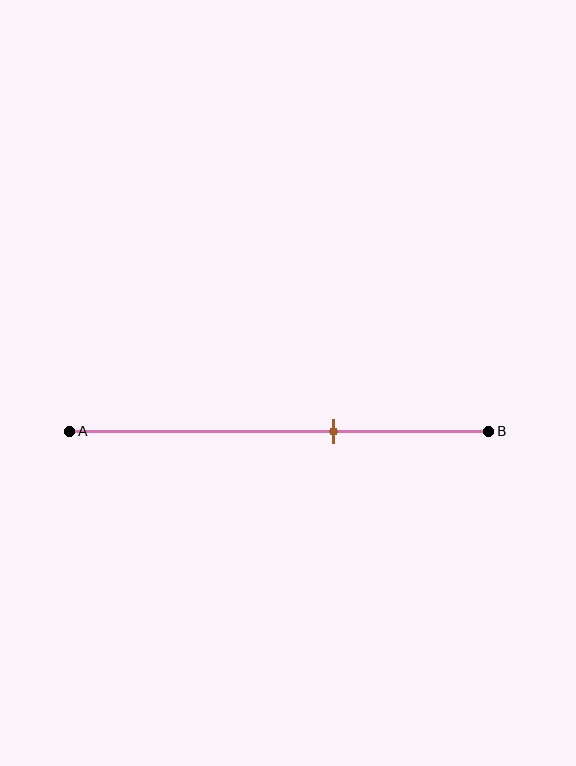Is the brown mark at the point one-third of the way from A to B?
No, the mark is at about 65% from A, not at the 33% one-third point.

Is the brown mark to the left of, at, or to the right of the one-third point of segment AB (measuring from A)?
The brown mark is to the right of the one-third point of segment AB.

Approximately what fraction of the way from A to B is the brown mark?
The brown mark is approximately 65% of the way from A to B.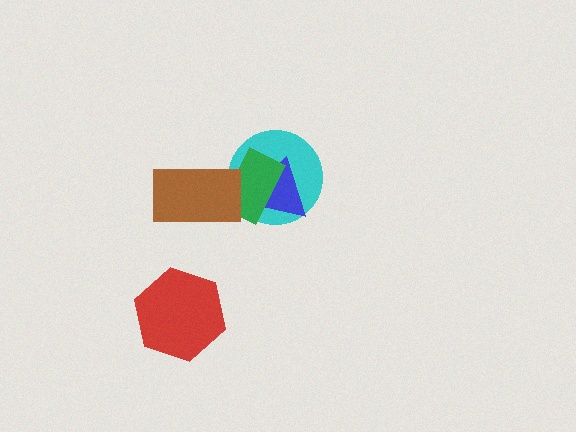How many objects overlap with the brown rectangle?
2 objects overlap with the brown rectangle.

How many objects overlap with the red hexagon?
0 objects overlap with the red hexagon.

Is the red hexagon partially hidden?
No, no other shape covers it.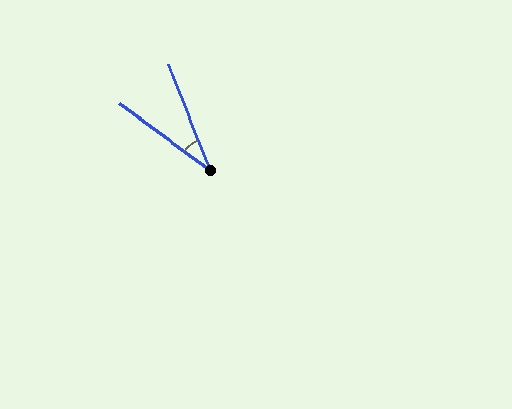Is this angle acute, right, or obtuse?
It is acute.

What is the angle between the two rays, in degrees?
Approximately 32 degrees.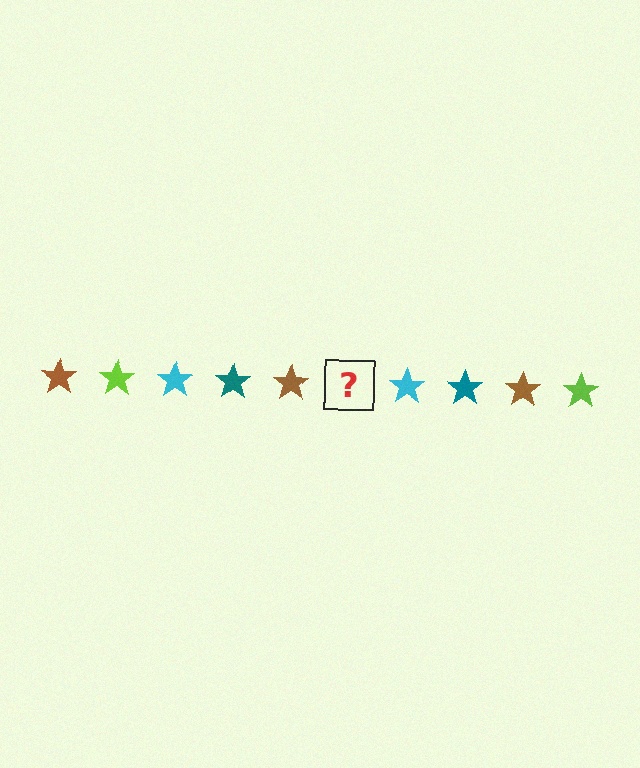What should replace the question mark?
The question mark should be replaced with a lime star.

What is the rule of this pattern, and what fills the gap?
The rule is that the pattern cycles through brown, lime, cyan, teal stars. The gap should be filled with a lime star.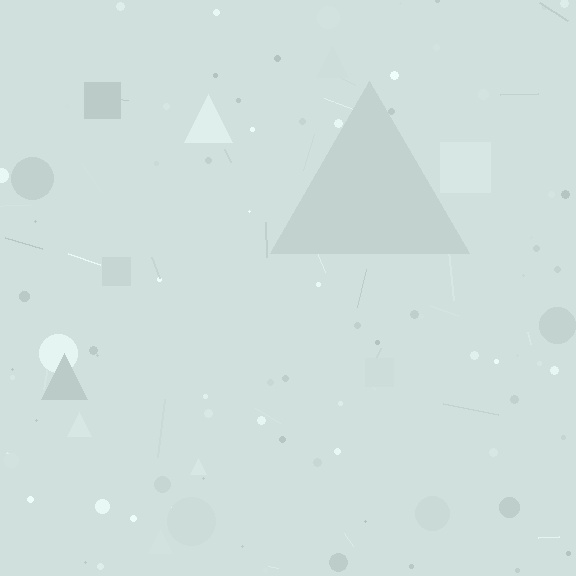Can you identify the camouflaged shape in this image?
The camouflaged shape is a triangle.